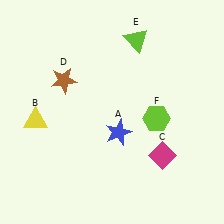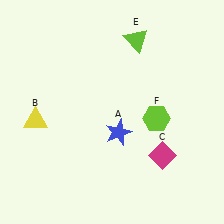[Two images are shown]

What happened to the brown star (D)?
The brown star (D) was removed in Image 2. It was in the top-left area of Image 1.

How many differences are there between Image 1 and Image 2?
There is 1 difference between the two images.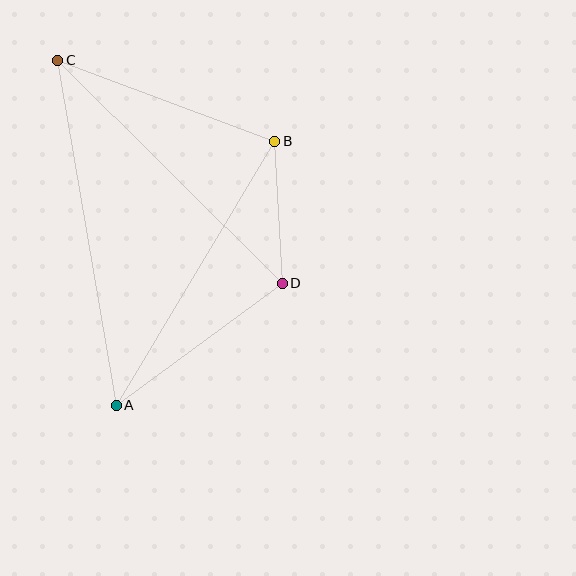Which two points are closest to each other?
Points B and D are closest to each other.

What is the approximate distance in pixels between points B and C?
The distance between B and C is approximately 232 pixels.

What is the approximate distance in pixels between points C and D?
The distance between C and D is approximately 316 pixels.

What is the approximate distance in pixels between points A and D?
The distance between A and D is approximately 206 pixels.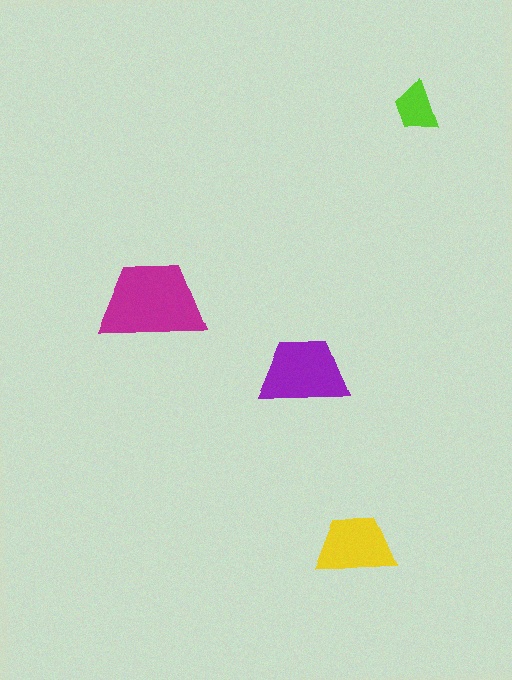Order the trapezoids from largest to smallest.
the magenta one, the purple one, the yellow one, the lime one.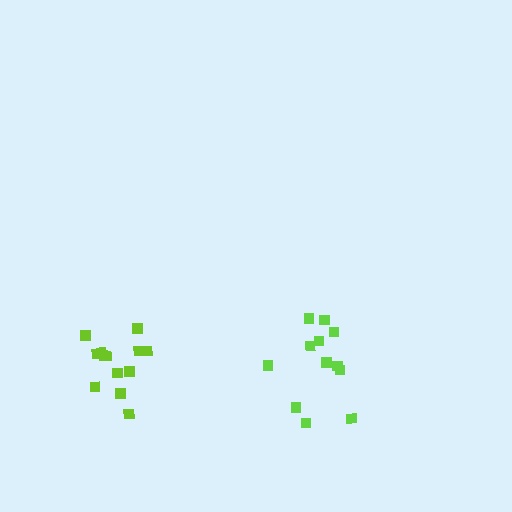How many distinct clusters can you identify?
There are 2 distinct clusters.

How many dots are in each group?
Group 1: 12 dots, Group 2: 13 dots (25 total).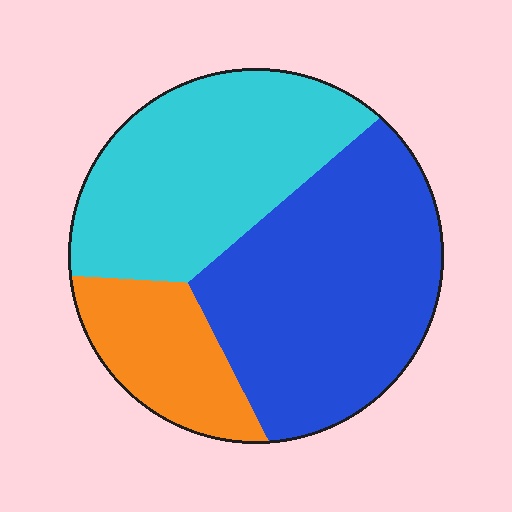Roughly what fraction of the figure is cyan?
Cyan covers about 35% of the figure.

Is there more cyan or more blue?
Blue.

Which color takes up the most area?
Blue, at roughly 45%.